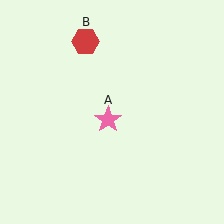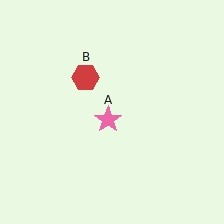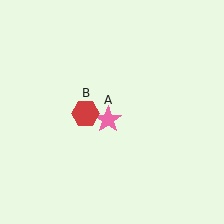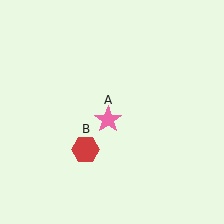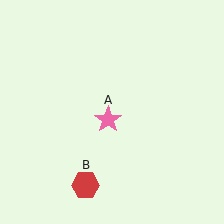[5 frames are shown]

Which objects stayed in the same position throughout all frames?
Pink star (object A) remained stationary.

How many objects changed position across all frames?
1 object changed position: red hexagon (object B).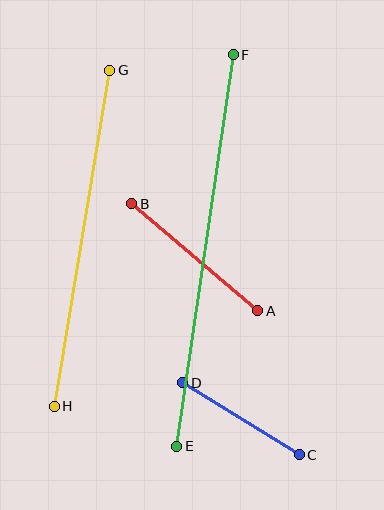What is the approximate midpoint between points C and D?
The midpoint is at approximately (241, 419) pixels.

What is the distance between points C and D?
The distance is approximately 137 pixels.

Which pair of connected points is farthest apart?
Points E and F are farthest apart.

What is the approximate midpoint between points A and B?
The midpoint is at approximately (195, 257) pixels.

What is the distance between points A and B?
The distance is approximately 165 pixels.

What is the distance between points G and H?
The distance is approximately 341 pixels.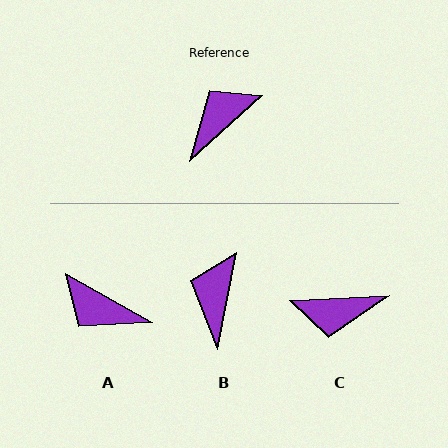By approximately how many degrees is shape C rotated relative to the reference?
Approximately 141 degrees counter-clockwise.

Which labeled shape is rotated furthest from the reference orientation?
C, about 141 degrees away.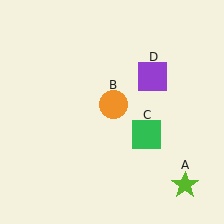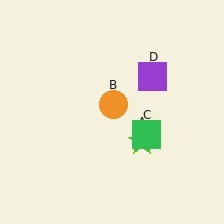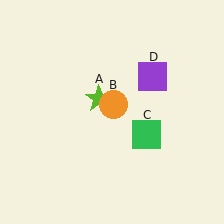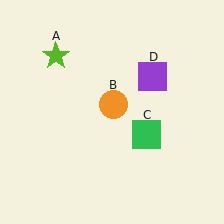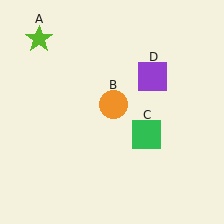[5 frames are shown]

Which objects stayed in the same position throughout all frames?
Orange circle (object B) and green square (object C) and purple square (object D) remained stationary.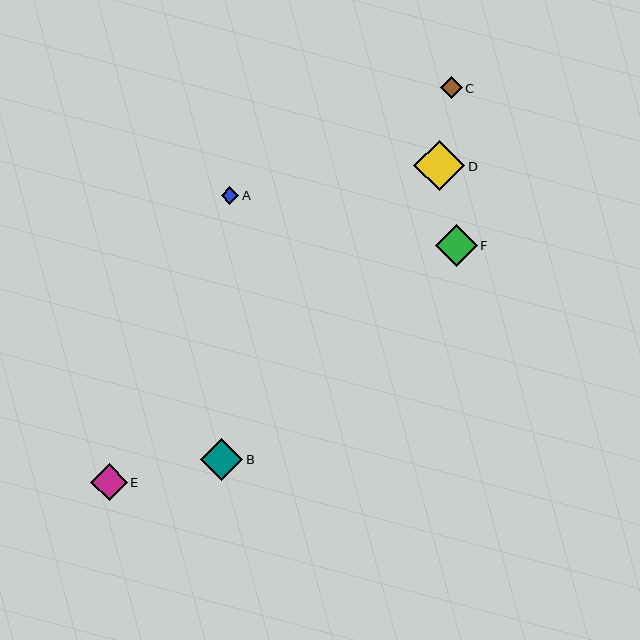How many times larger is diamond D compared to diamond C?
Diamond D is approximately 2.3 times the size of diamond C.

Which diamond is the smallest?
Diamond A is the smallest with a size of approximately 18 pixels.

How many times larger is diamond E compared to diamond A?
Diamond E is approximately 2.1 times the size of diamond A.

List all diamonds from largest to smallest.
From largest to smallest: D, B, F, E, C, A.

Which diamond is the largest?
Diamond D is the largest with a size of approximately 51 pixels.